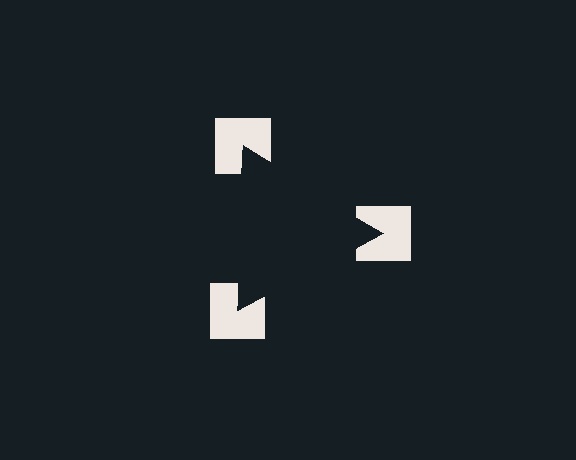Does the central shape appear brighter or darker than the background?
It typically appears slightly darker than the background, even though no actual brightness change is drawn.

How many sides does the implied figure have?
3 sides.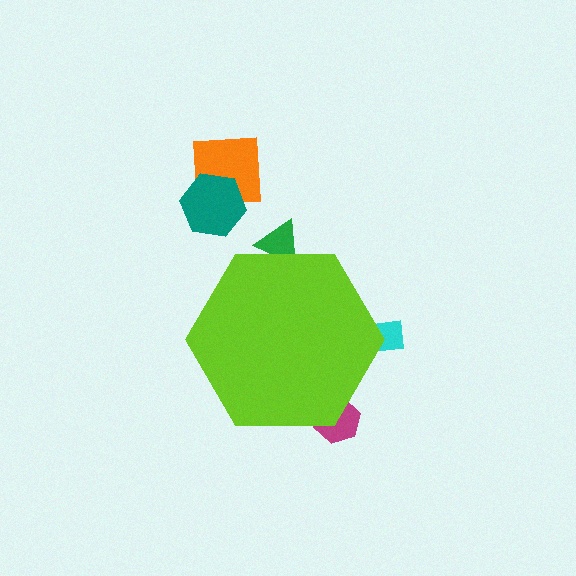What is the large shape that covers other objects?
A lime hexagon.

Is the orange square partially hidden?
No, the orange square is fully visible.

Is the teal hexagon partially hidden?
No, the teal hexagon is fully visible.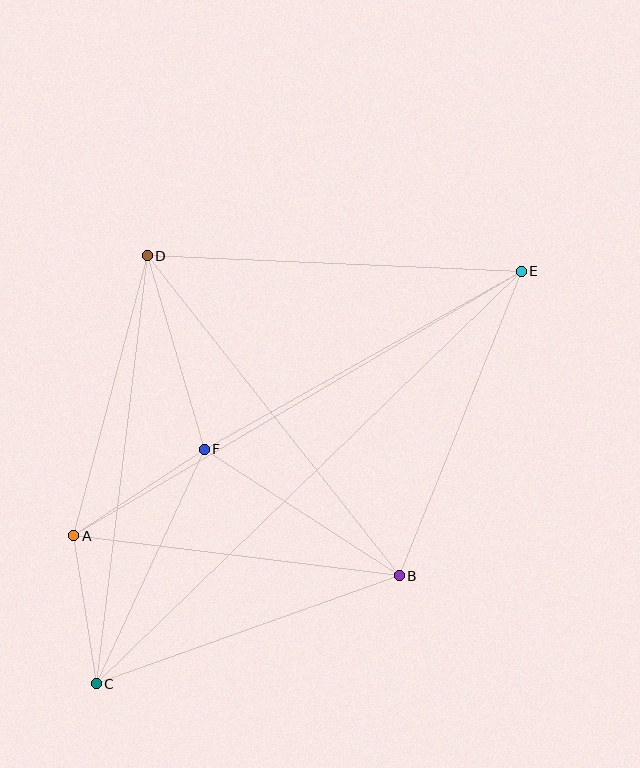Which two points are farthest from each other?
Points C and E are farthest from each other.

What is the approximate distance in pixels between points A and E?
The distance between A and E is approximately 520 pixels.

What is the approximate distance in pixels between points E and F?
The distance between E and F is approximately 363 pixels.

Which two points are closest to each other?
Points A and C are closest to each other.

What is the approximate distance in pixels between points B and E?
The distance between B and E is approximately 328 pixels.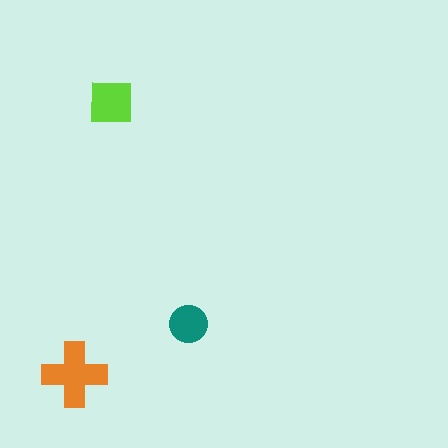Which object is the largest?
The orange cross.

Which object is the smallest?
The teal circle.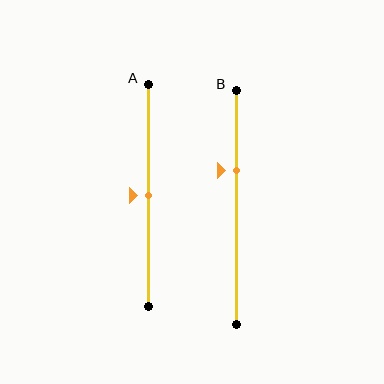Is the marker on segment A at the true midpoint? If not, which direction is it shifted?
Yes, the marker on segment A is at the true midpoint.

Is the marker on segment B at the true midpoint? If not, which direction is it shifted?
No, the marker on segment B is shifted upward by about 16% of the segment length.